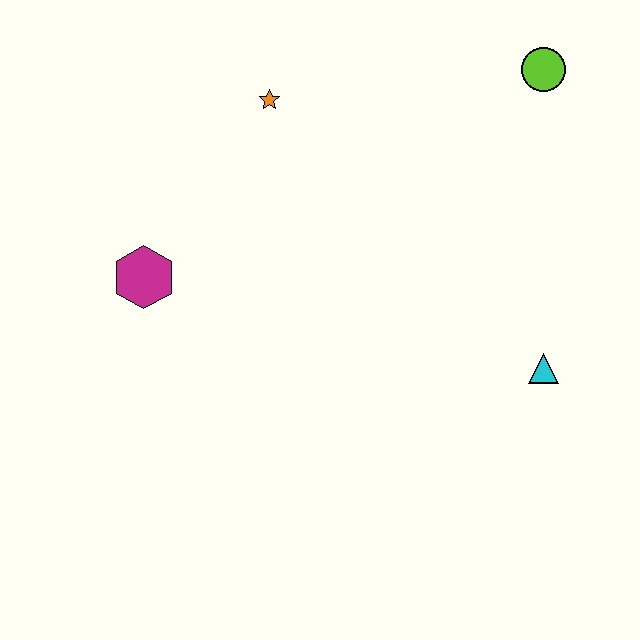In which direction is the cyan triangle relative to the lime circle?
The cyan triangle is below the lime circle.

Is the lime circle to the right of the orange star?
Yes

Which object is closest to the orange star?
The magenta hexagon is closest to the orange star.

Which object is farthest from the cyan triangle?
The magenta hexagon is farthest from the cyan triangle.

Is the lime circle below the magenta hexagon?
No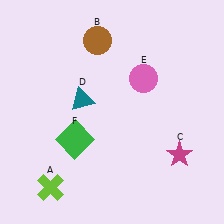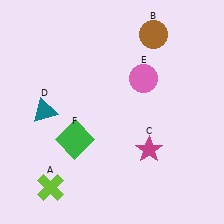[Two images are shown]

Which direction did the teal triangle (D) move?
The teal triangle (D) moved left.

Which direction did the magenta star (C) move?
The magenta star (C) moved left.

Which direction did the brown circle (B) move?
The brown circle (B) moved right.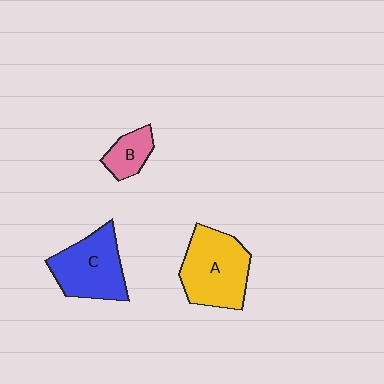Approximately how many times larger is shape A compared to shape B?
Approximately 2.5 times.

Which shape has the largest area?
Shape A (yellow).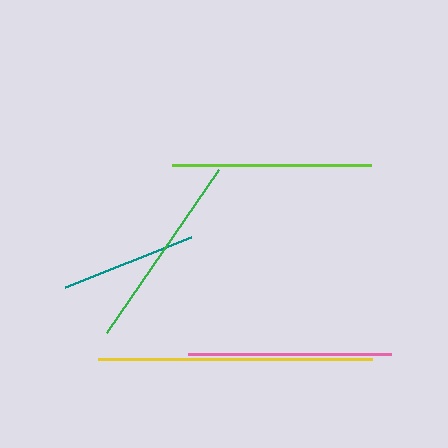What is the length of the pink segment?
The pink segment is approximately 203 pixels long.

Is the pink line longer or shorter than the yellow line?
The yellow line is longer than the pink line.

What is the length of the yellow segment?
The yellow segment is approximately 274 pixels long.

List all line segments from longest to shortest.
From longest to shortest: yellow, pink, lime, green, teal.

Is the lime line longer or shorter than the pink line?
The pink line is longer than the lime line.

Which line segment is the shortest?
The teal line is the shortest at approximately 136 pixels.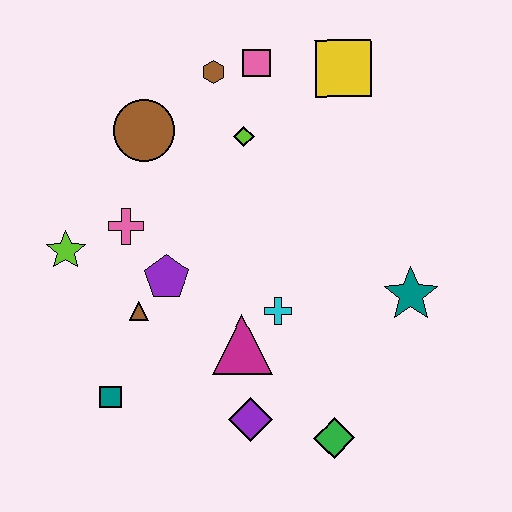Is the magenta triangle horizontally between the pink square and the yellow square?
No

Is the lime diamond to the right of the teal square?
Yes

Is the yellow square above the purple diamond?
Yes